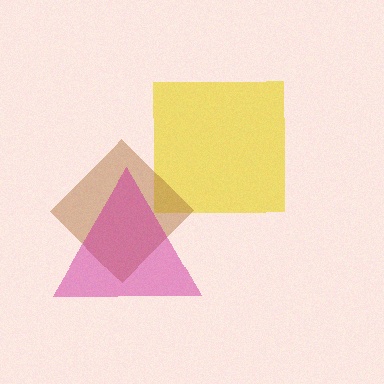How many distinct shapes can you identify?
There are 3 distinct shapes: a yellow square, a brown diamond, a magenta triangle.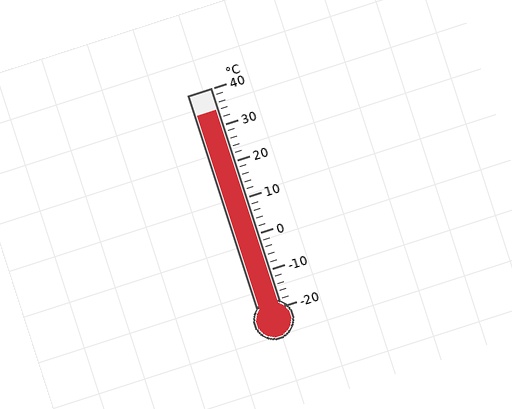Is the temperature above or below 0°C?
The temperature is above 0°C.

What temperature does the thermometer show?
The thermometer shows approximately 34°C.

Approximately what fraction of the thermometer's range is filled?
The thermometer is filled to approximately 90% of its range.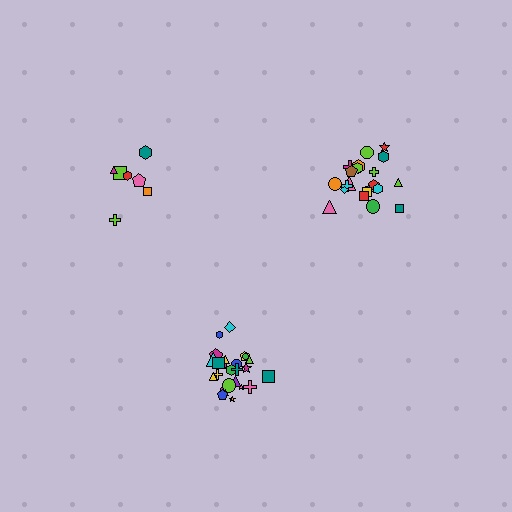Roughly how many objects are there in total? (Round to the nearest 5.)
Roughly 55 objects in total.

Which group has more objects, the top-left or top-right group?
The top-right group.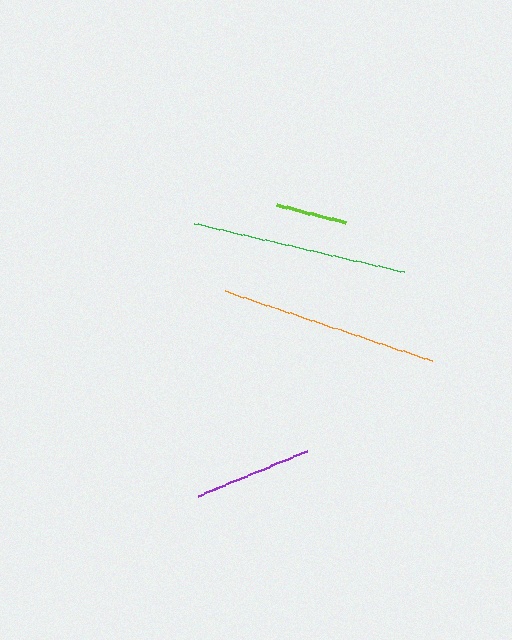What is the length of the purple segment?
The purple segment is approximately 119 pixels long.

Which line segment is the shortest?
The lime line is the shortest at approximately 71 pixels.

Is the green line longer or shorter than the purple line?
The green line is longer than the purple line.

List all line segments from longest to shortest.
From longest to shortest: orange, green, purple, lime.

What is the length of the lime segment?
The lime segment is approximately 71 pixels long.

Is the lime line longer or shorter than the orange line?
The orange line is longer than the lime line.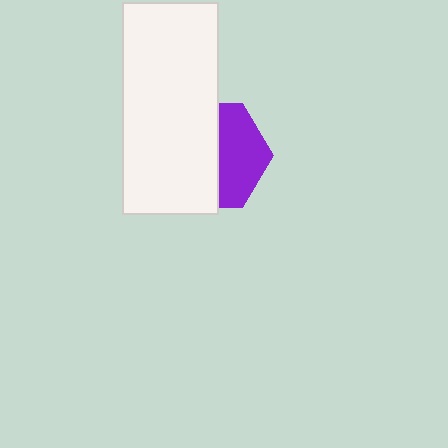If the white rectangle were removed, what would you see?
You would see the complete purple hexagon.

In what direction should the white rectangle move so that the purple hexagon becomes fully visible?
The white rectangle should move left. That is the shortest direction to clear the overlap and leave the purple hexagon fully visible.